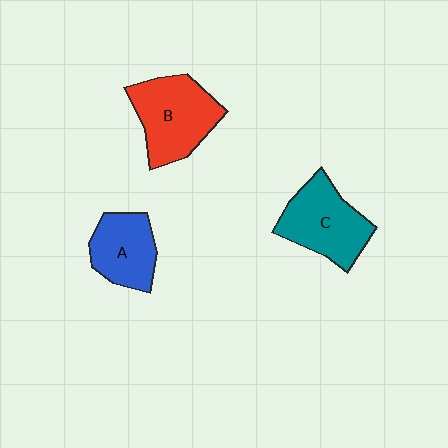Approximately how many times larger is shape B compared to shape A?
Approximately 1.3 times.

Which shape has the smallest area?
Shape A (blue).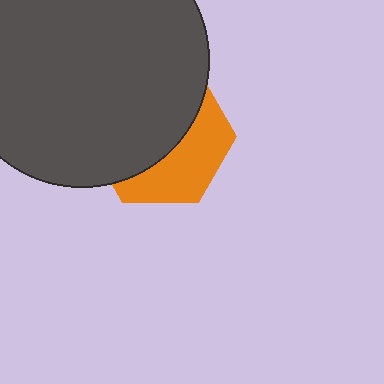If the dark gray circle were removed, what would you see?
You would see the complete orange hexagon.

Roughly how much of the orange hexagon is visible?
A small part of it is visible (roughly 39%).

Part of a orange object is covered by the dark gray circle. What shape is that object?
It is a hexagon.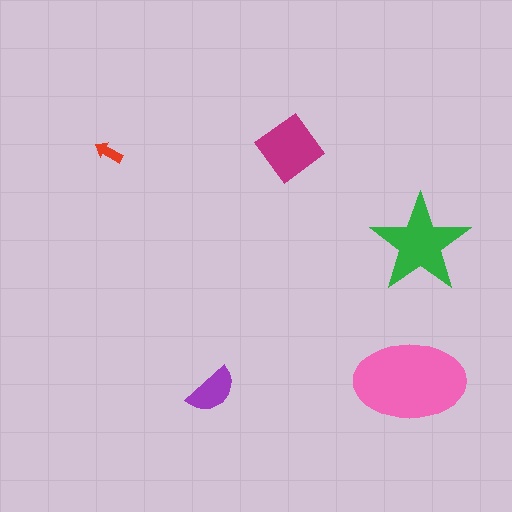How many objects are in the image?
There are 5 objects in the image.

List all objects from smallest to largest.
The red arrow, the purple semicircle, the magenta diamond, the green star, the pink ellipse.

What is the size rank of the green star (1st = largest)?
2nd.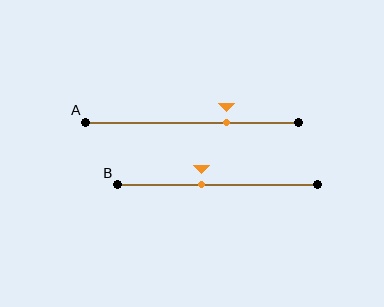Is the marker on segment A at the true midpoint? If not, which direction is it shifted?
No, the marker on segment A is shifted to the right by about 16% of the segment length.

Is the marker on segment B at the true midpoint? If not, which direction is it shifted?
No, the marker on segment B is shifted to the left by about 8% of the segment length.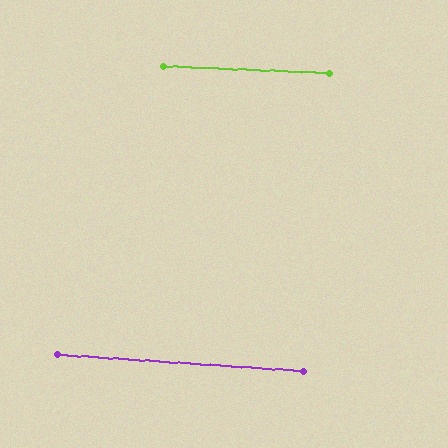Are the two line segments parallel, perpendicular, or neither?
Parallel — their directions differ by only 1.6°.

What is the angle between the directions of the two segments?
Approximately 2 degrees.